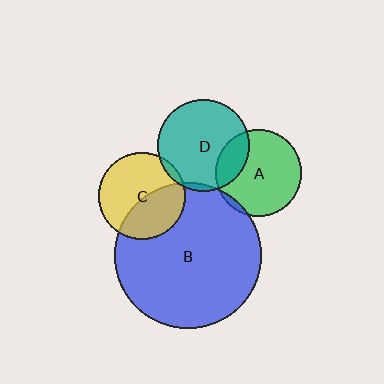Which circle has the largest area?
Circle B (blue).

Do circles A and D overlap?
Yes.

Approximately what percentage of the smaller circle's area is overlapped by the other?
Approximately 20%.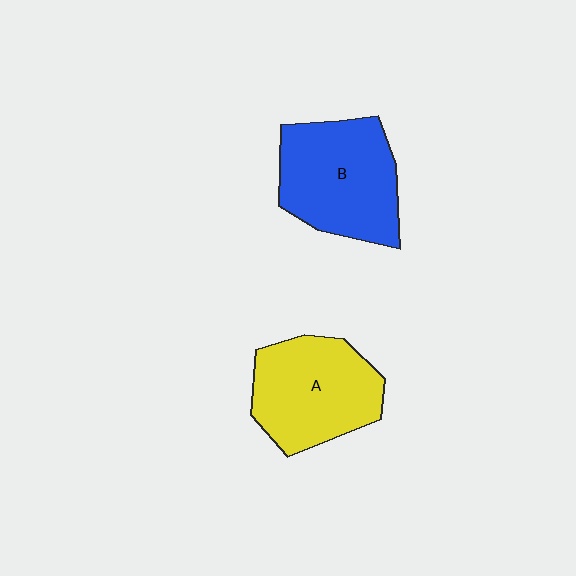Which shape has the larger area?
Shape B (blue).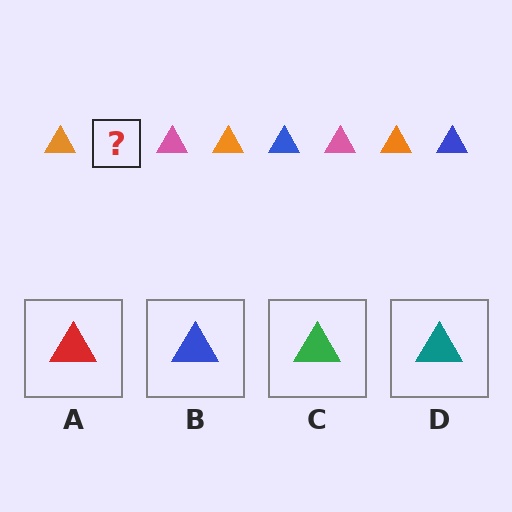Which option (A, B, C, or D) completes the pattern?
B.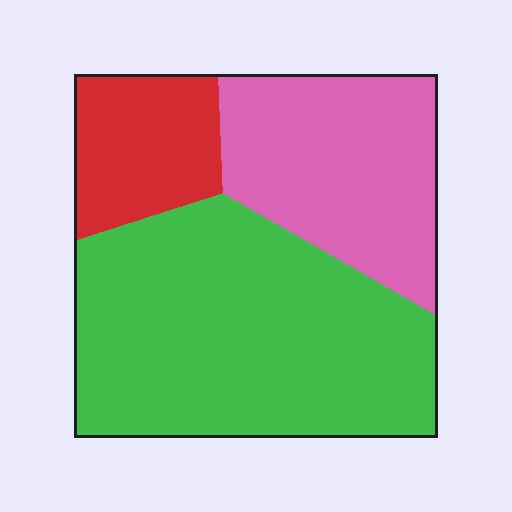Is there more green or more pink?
Green.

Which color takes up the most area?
Green, at roughly 55%.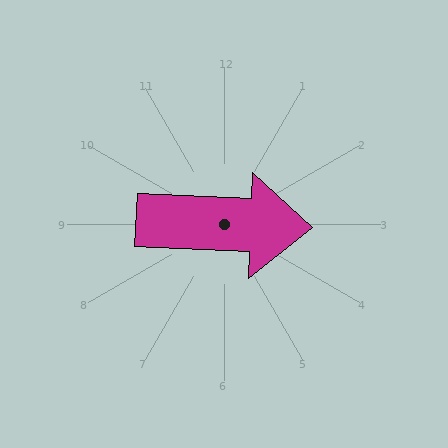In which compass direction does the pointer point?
East.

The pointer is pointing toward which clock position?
Roughly 3 o'clock.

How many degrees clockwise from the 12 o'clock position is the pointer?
Approximately 93 degrees.